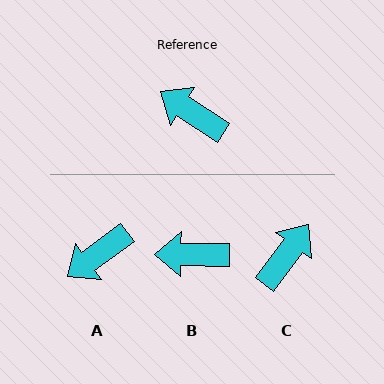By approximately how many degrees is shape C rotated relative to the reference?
Approximately 93 degrees clockwise.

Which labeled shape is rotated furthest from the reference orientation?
C, about 93 degrees away.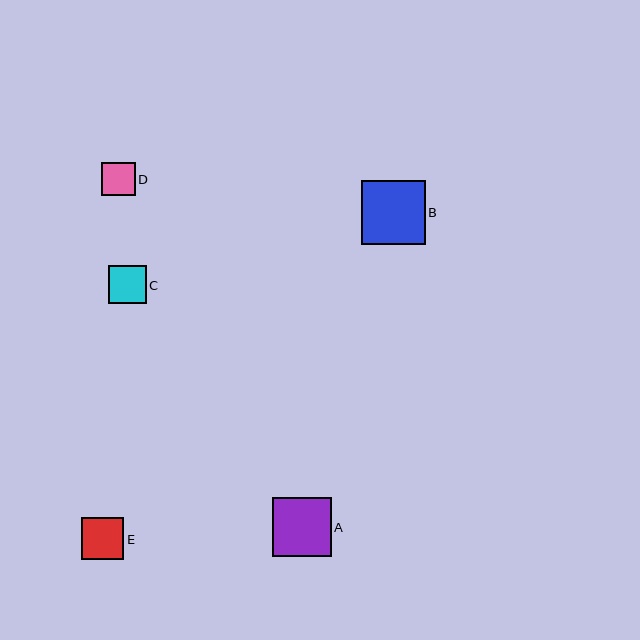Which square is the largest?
Square B is the largest with a size of approximately 64 pixels.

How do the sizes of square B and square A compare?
Square B and square A are approximately the same size.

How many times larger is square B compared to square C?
Square B is approximately 1.7 times the size of square C.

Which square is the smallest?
Square D is the smallest with a size of approximately 33 pixels.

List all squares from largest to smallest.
From largest to smallest: B, A, E, C, D.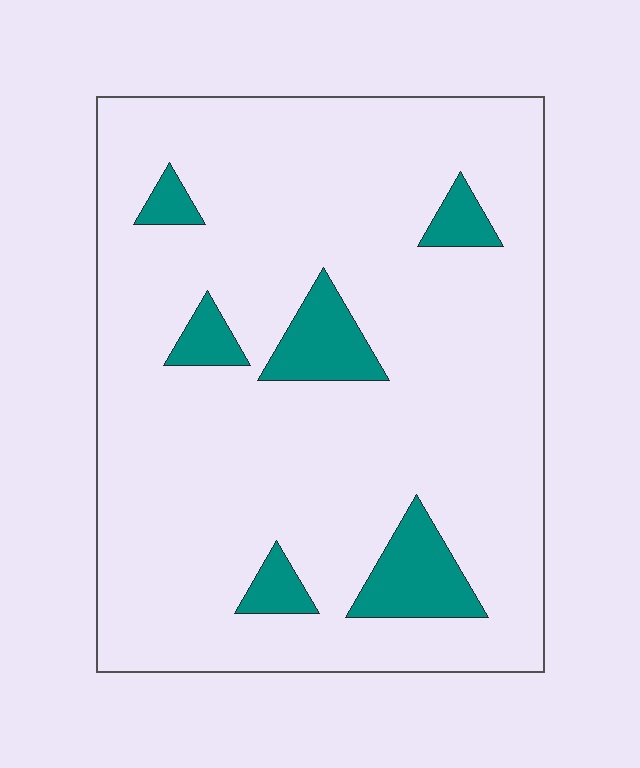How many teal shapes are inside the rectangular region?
6.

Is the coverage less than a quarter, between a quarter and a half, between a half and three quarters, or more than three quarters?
Less than a quarter.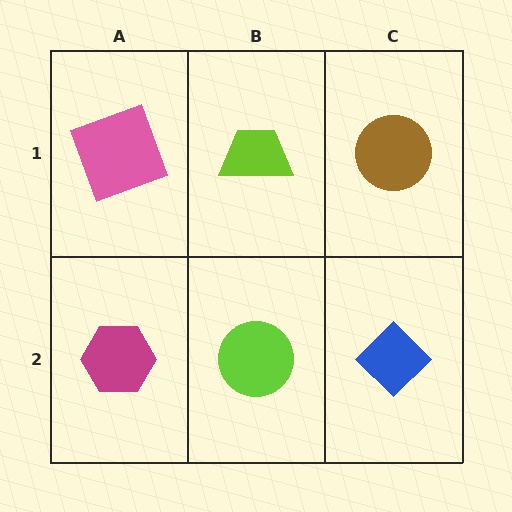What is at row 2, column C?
A blue diamond.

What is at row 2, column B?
A lime circle.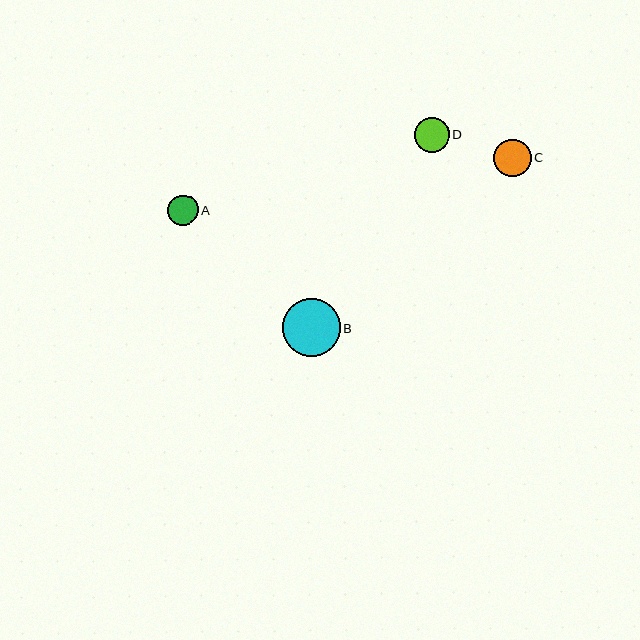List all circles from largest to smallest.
From largest to smallest: B, C, D, A.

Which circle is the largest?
Circle B is the largest with a size of approximately 58 pixels.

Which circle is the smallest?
Circle A is the smallest with a size of approximately 31 pixels.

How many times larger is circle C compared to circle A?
Circle C is approximately 1.2 times the size of circle A.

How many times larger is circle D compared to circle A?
Circle D is approximately 1.1 times the size of circle A.